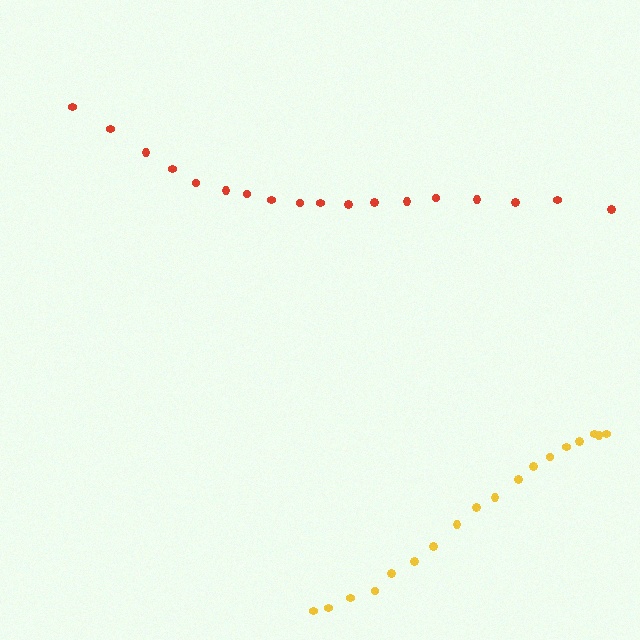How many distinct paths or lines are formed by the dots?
There are 2 distinct paths.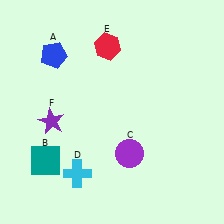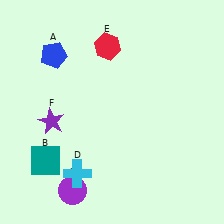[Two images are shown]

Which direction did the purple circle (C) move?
The purple circle (C) moved left.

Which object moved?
The purple circle (C) moved left.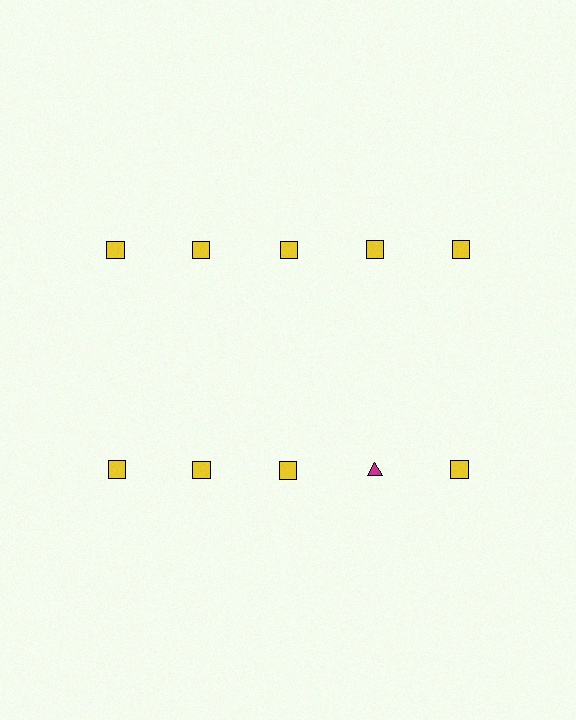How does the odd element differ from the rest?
It differs in both color (magenta instead of yellow) and shape (triangle instead of square).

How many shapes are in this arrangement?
There are 10 shapes arranged in a grid pattern.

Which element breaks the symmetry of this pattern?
The magenta triangle in the second row, second from right column breaks the symmetry. All other shapes are yellow squares.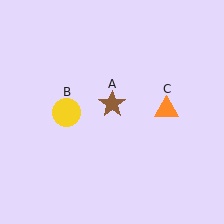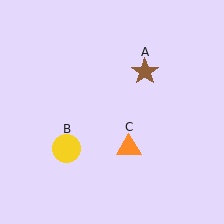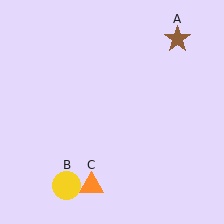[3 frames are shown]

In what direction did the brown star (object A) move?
The brown star (object A) moved up and to the right.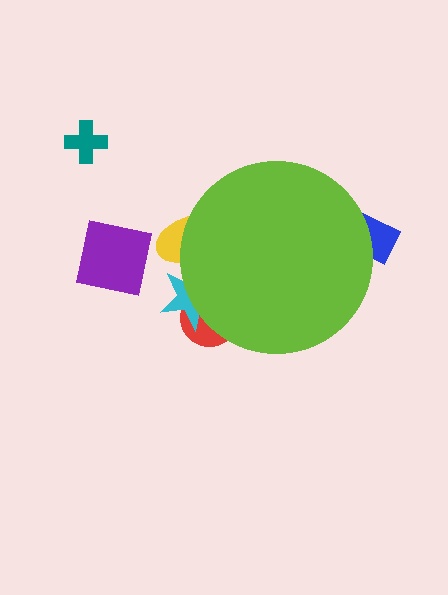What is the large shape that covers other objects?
A lime circle.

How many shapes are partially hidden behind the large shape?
4 shapes are partially hidden.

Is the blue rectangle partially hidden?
Yes, the blue rectangle is partially hidden behind the lime circle.